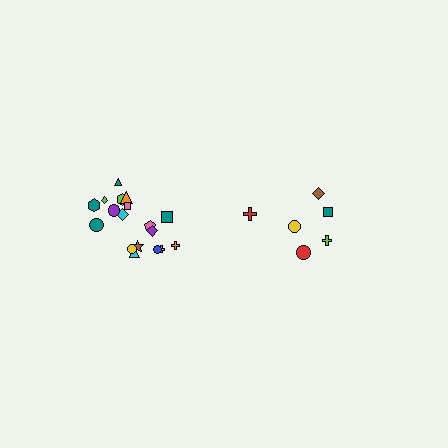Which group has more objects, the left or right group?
The left group.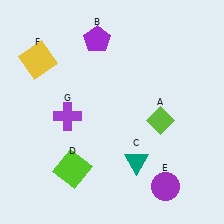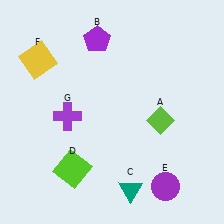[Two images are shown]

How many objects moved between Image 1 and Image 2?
1 object moved between the two images.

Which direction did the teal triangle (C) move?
The teal triangle (C) moved down.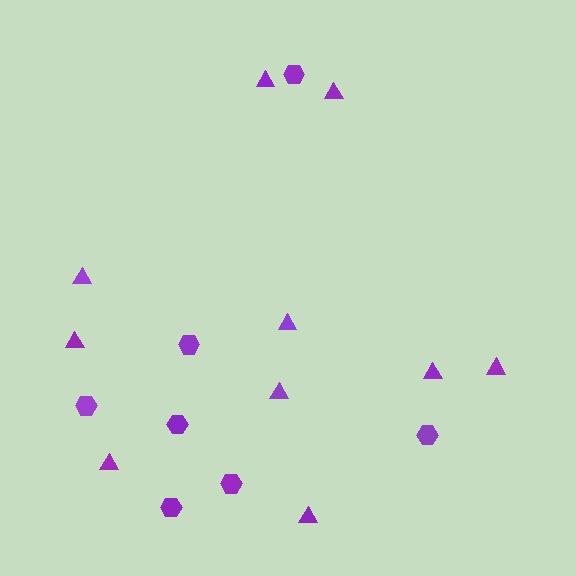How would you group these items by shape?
There are 2 groups: one group of hexagons (7) and one group of triangles (10).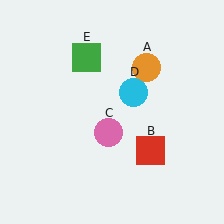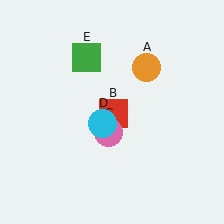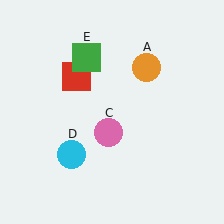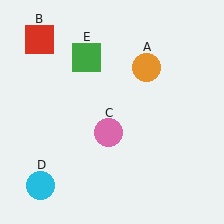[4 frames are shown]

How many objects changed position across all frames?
2 objects changed position: red square (object B), cyan circle (object D).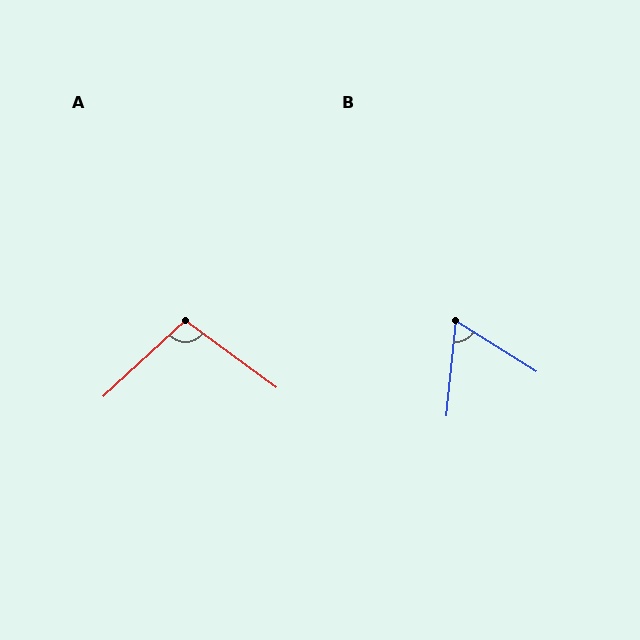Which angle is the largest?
A, at approximately 101 degrees.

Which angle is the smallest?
B, at approximately 63 degrees.